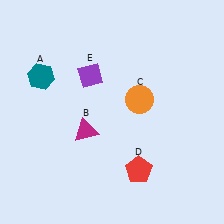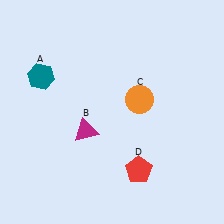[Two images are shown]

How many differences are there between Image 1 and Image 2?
There is 1 difference between the two images.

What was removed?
The purple diamond (E) was removed in Image 2.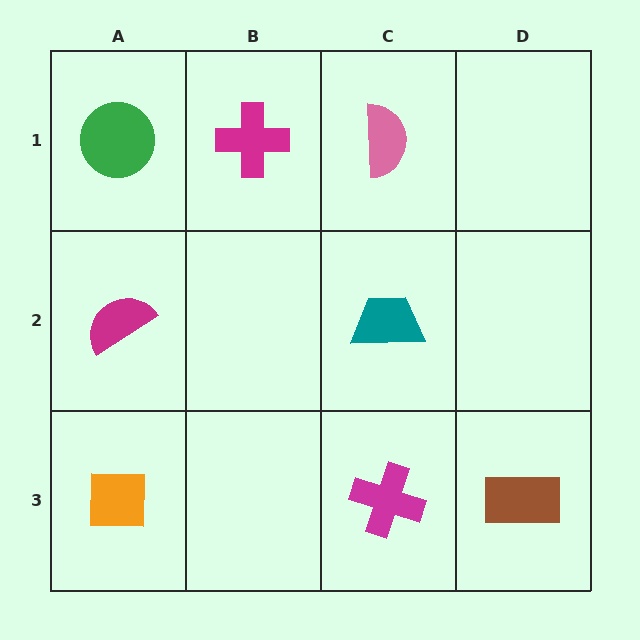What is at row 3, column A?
An orange square.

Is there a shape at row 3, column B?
No, that cell is empty.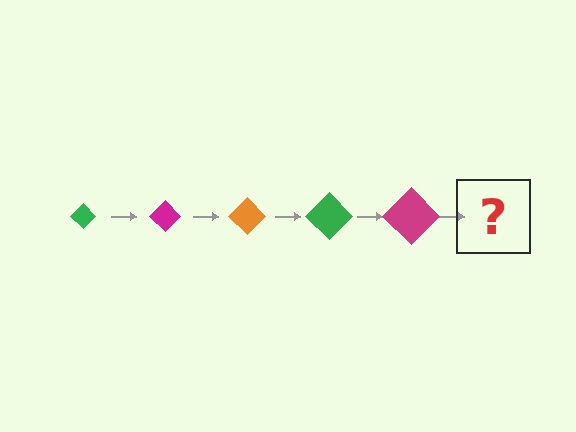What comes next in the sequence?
The next element should be an orange diamond, larger than the previous one.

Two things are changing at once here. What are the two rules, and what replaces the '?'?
The two rules are that the diamond grows larger each step and the color cycles through green, magenta, and orange. The '?' should be an orange diamond, larger than the previous one.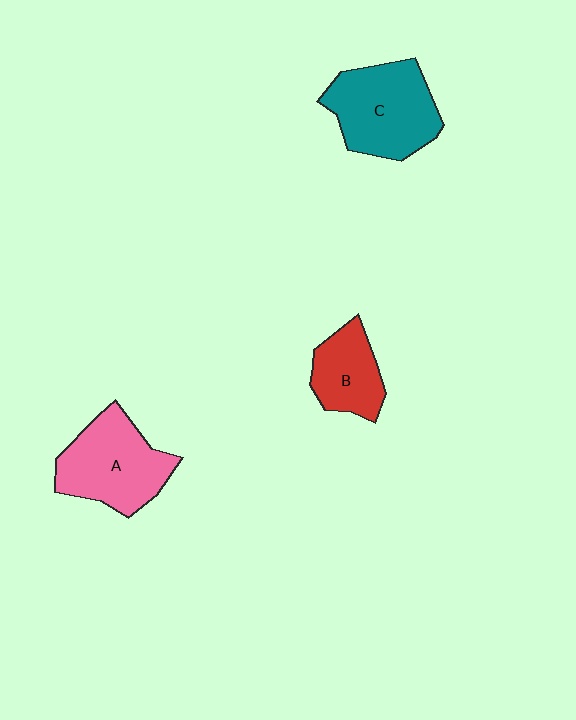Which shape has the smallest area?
Shape B (red).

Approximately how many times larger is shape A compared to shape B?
Approximately 1.5 times.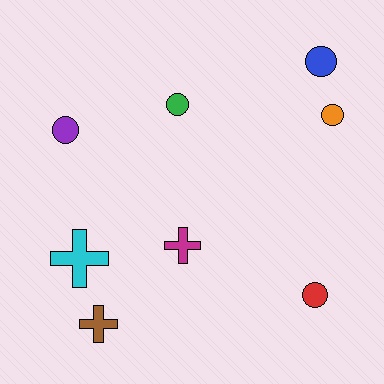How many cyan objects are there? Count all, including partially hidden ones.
There is 1 cyan object.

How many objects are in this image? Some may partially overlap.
There are 8 objects.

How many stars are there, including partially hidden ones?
There are no stars.